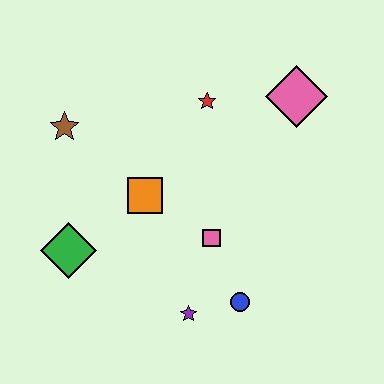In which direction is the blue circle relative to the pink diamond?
The blue circle is below the pink diamond.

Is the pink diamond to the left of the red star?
No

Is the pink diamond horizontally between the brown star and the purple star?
No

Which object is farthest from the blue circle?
The brown star is farthest from the blue circle.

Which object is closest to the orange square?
The pink square is closest to the orange square.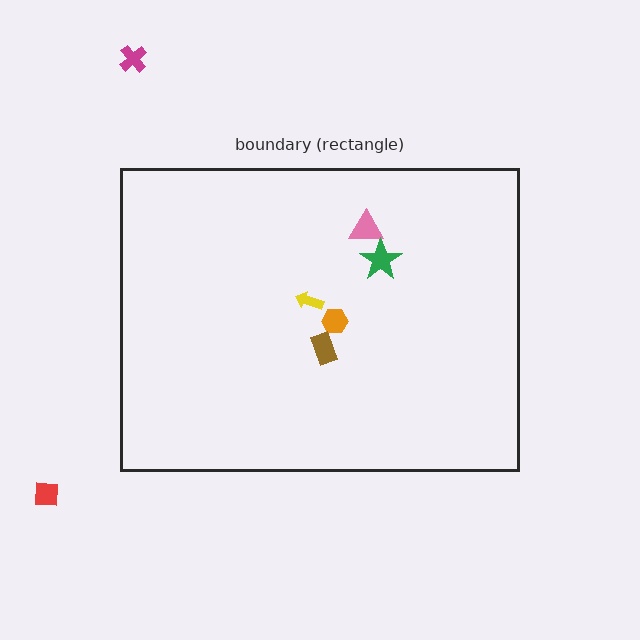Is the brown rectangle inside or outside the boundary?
Inside.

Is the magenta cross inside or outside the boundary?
Outside.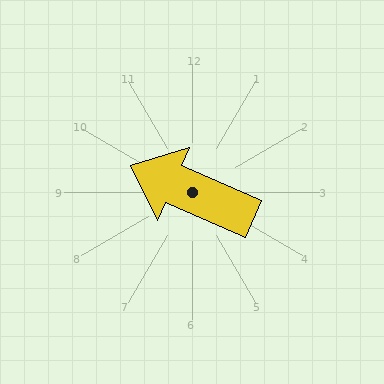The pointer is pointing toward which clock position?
Roughly 10 o'clock.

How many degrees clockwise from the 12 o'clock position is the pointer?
Approximately 294 degrees.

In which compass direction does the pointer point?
Northwest.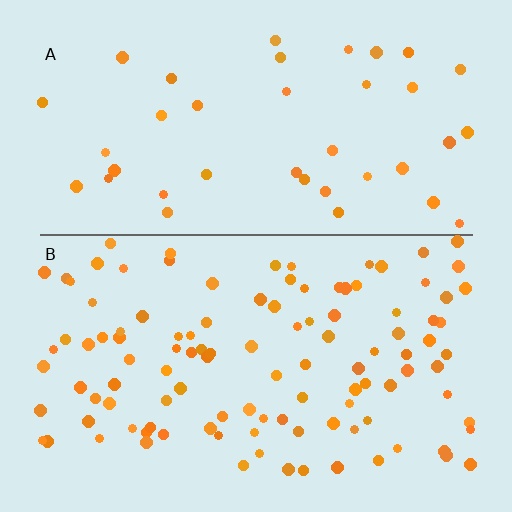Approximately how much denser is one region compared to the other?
Approximately 2.8× — region B over region A.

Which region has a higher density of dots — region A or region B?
B (the bottom).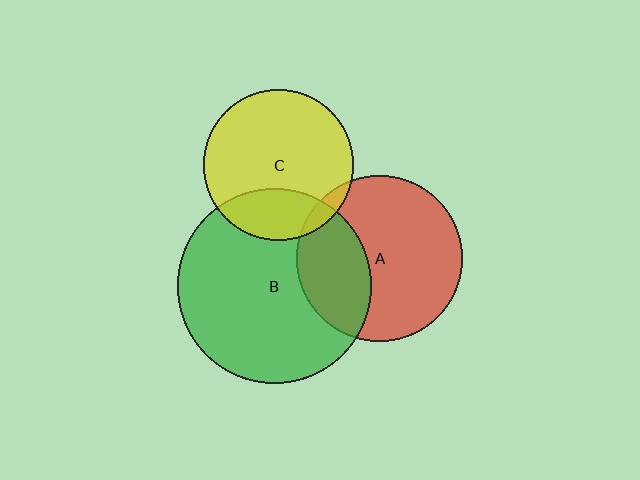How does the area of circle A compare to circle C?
Approximately 1.2 times.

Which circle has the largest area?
Circle B (green).